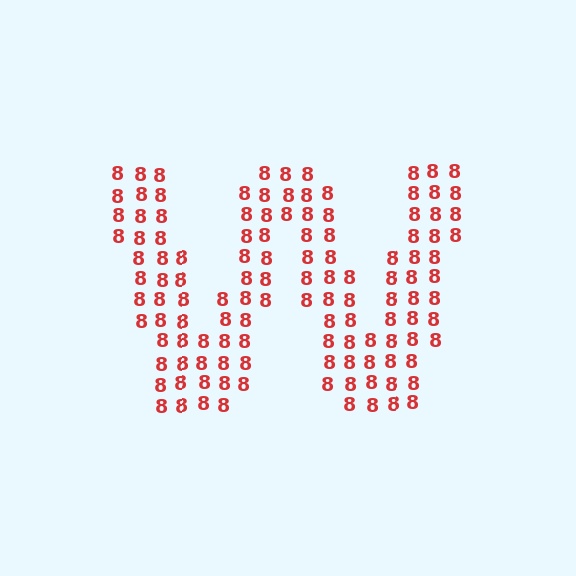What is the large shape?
The large shape is the letter W.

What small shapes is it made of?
It is made of small digit 8's.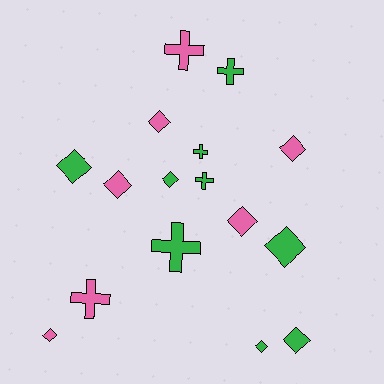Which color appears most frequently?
Green, with 9 objects.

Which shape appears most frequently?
Diamond, with 10 objects.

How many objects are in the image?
There are 16 objects.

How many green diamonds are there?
There are 5 green diamonds.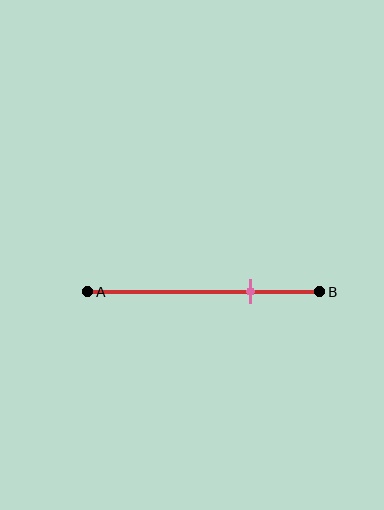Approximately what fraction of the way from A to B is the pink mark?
The pink mark is approximately 70% of the way from A to B.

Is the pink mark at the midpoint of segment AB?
No, the mark is at about 70% from A, not at the 50% midpoint.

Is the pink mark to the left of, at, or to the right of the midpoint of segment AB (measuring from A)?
The pink mark is to the right of the midpoint of segment AB.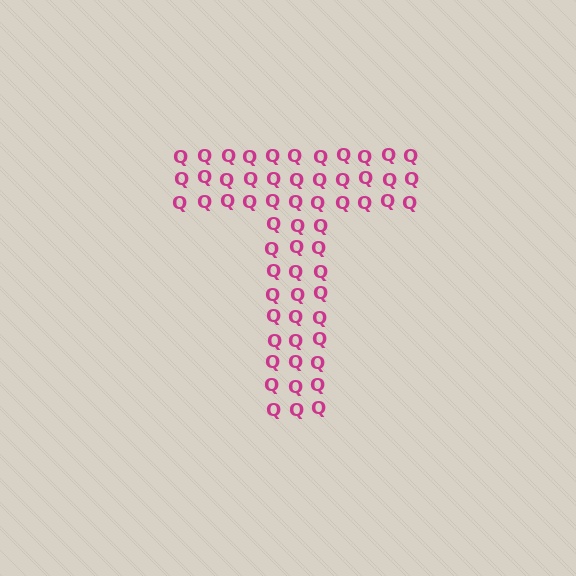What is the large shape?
The large shape is the letter T.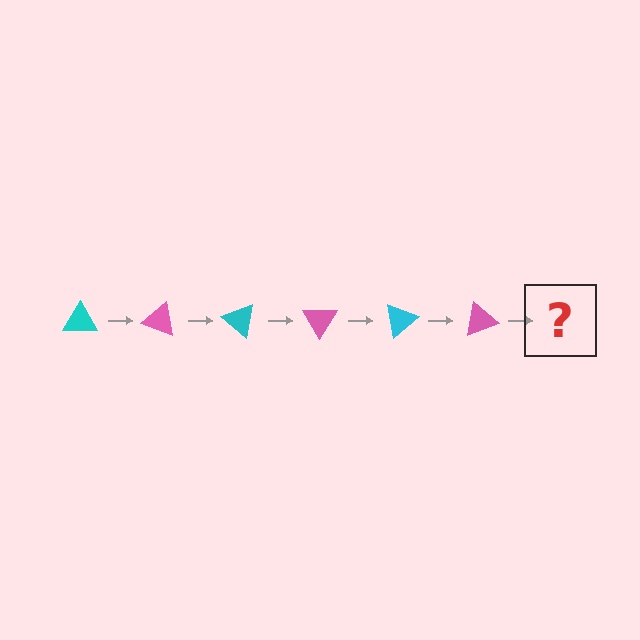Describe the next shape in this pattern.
It should be a cyan triangle, rotated 120 degrees from the start.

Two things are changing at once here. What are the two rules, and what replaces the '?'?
The two rules are that it rotates 20 degrees each step and the color cycles through cyan and pink. The '?' should be a cyan triangle, rotated 120 degrees from the start.